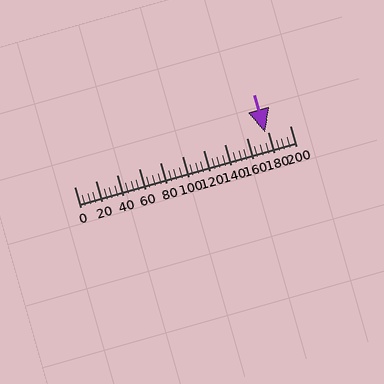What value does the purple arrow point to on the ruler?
The purple arrow points to approximately 177.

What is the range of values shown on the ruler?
The ruler shows values from 0 to 200.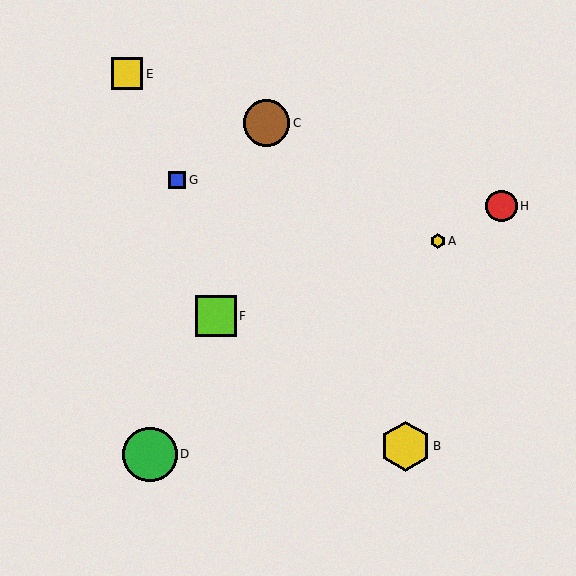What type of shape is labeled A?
Shape A is a yellow hexagon.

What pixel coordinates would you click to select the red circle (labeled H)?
Click at (501, 206) to select the red circle H.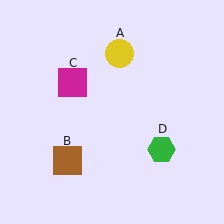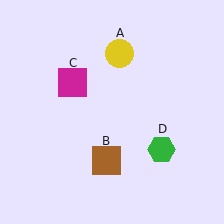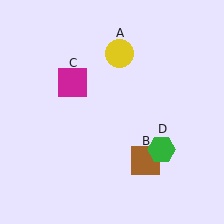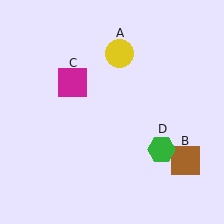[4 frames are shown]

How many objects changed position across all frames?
1 object changed position: brown square (object B).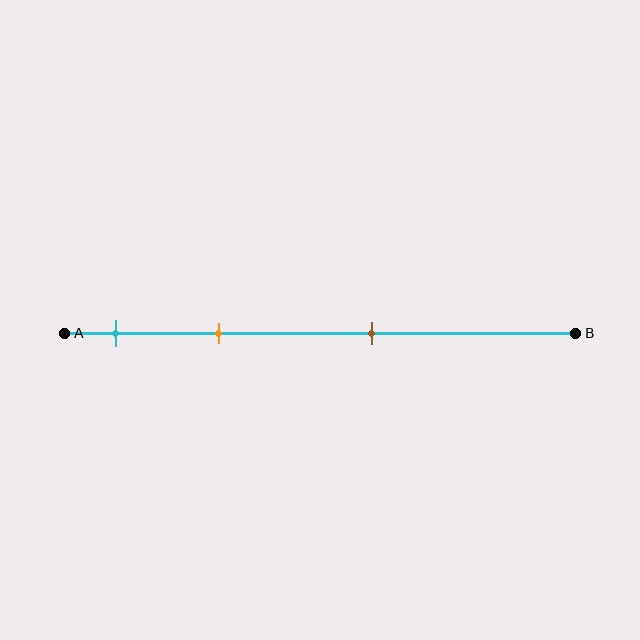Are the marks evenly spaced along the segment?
No, the marks are not evenly spaced.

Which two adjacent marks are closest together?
The cyan and orange marks are the closest adjacent pair.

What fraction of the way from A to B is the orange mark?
The orange mark is approximately 30% (0.3) of the way from A to B.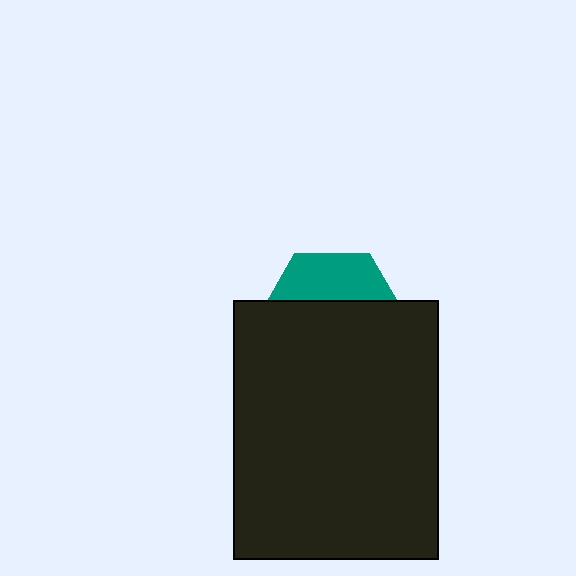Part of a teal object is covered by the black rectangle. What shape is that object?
It is a hexagon.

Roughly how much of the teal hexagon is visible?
A small part of it is visible (roughly 32%).